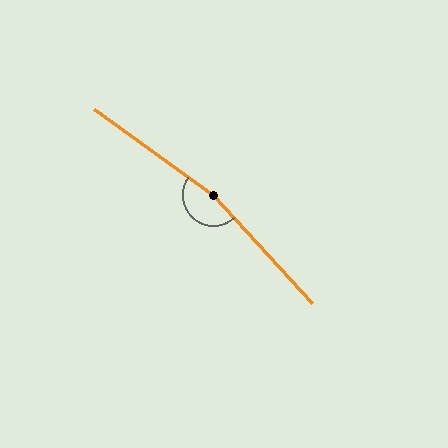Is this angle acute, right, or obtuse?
It is obtuse.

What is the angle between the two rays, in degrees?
Approximately 168 degrees.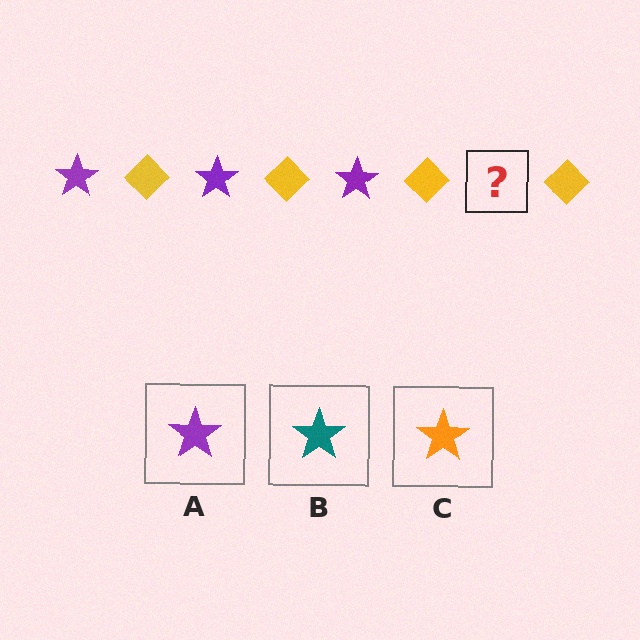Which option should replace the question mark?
Option A.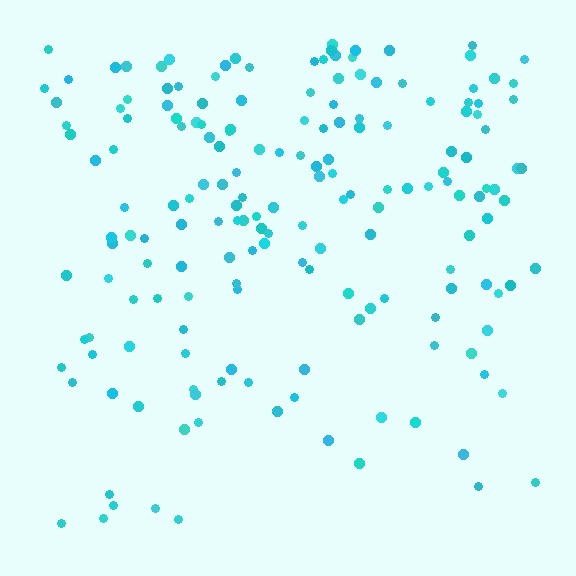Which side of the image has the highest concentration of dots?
The top.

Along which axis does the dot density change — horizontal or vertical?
Vertical.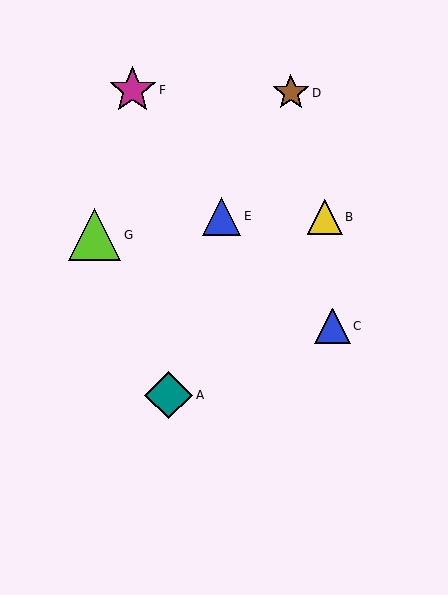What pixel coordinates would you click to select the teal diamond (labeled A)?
Click at (169, 395) to select the teal diamond A.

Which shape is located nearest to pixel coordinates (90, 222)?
The lime triangle (labeled G) at (95, 235) is nearest to that location.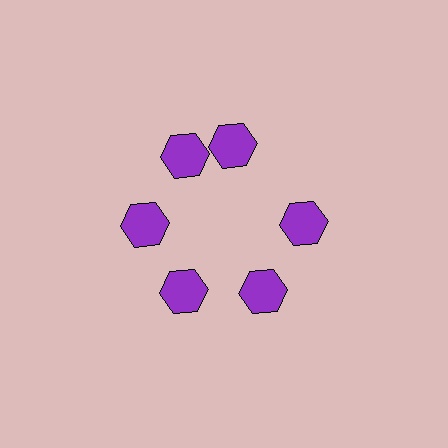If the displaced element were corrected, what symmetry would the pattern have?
It would have 6-fold rotational symmetry — the pattern would map onto itself every 60 degrees.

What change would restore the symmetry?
The symmetry would be restored by rotating it back into even spacing with its neighbors so that all 6 hexagons sit at equal angles and equal distance from the center.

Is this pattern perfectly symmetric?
No. The 6 purple hexagons are arranged in a ring, but one element near the 1 o'clock position is rotated out of alignment along the ring, breaking the 6-fold rotational symmetry.